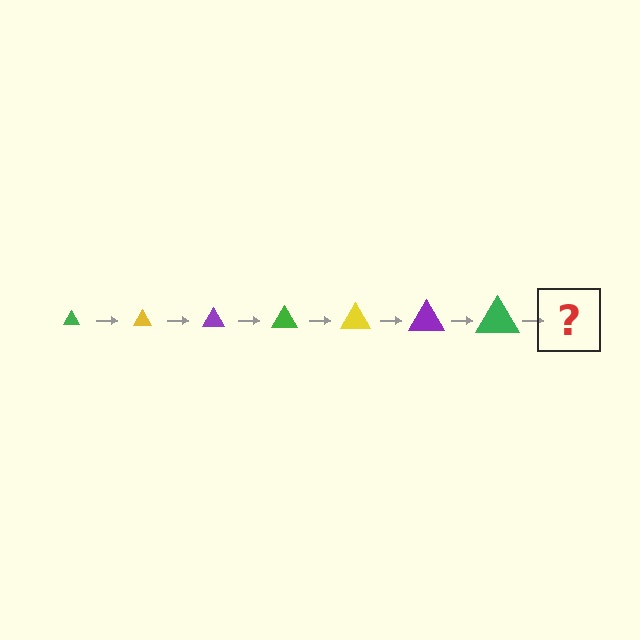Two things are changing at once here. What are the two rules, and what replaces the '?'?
The two rules are that the triangle grows larger each step and the color cycles through green, yellow, and purple. The '?' should be a yellow triangle, larger than the previous one.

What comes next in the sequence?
The next element should be a yellow triangle, larger than the previous one.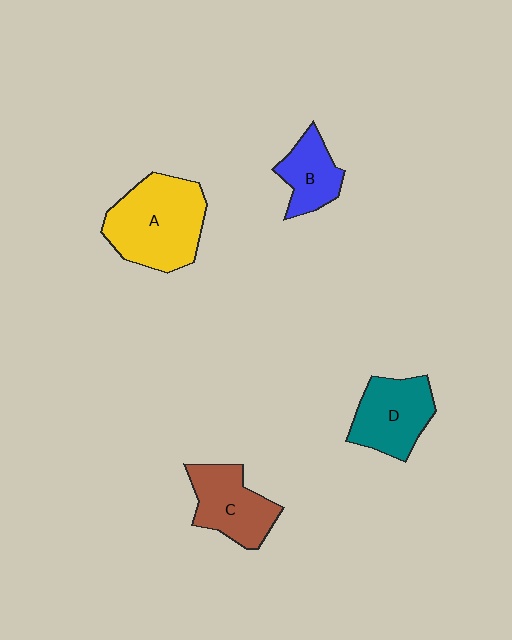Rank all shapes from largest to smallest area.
From largest to smallest: A (yellow), D (teal), C (brown), B (blue).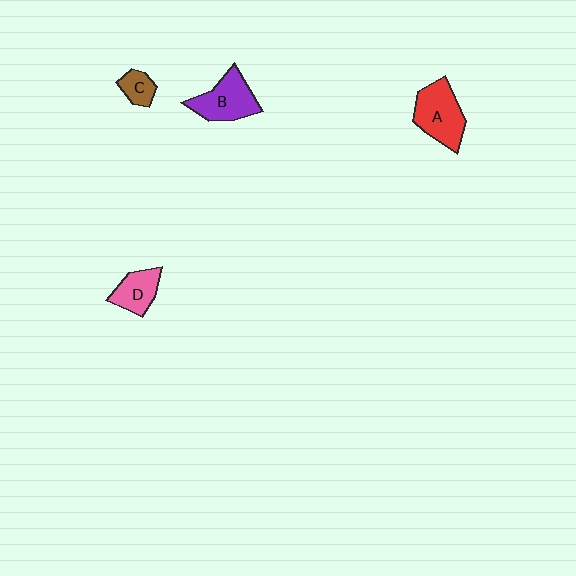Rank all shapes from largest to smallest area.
From largest to smallest: A (red), B (purple), D (pink), C (brown).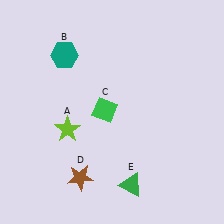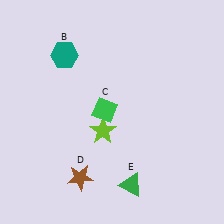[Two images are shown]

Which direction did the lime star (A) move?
The lime star (A) moved right.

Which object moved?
The lime star (A) moved right.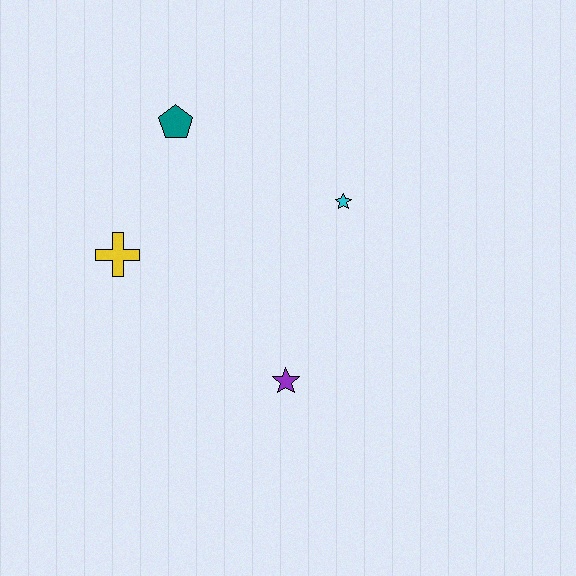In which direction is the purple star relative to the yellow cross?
The purple star is to the right of the yellow cross.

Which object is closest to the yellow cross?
The teal pentagon is closest to the yellow cross.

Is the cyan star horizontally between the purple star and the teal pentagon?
No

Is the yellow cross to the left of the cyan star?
Yes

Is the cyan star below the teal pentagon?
Yes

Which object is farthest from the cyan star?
The yellow cross is farthest from the cyan star.